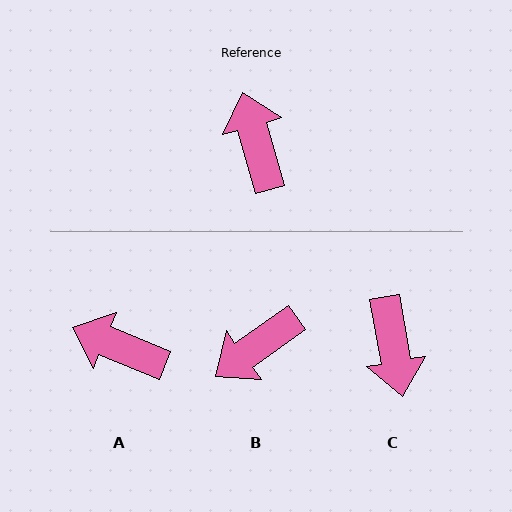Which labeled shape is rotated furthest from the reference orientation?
C, about 175 degrees away.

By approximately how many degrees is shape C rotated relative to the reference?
Approximately 175 degrees counter-clockwise.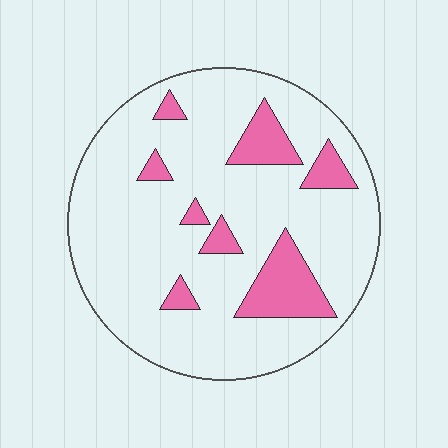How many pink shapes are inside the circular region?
8.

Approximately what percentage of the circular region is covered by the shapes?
Approximately 15%.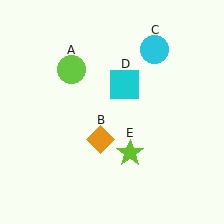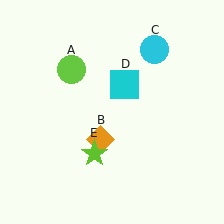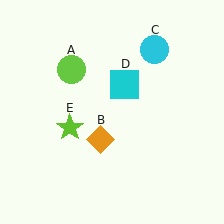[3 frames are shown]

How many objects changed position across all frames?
1 object changed position: lime star (object E).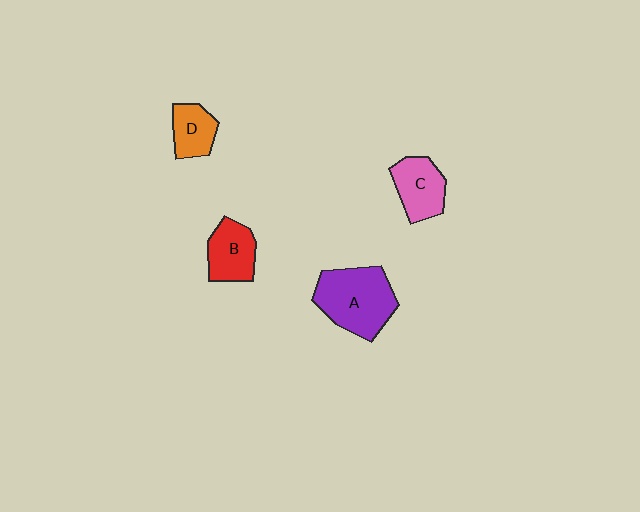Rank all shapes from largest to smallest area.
From largest to smallest: A (purple), C (pink), B (red), D (orange).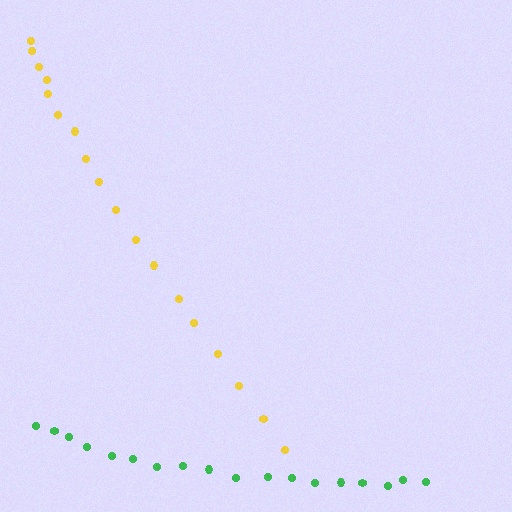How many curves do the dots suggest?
There are 2 distinct paths.